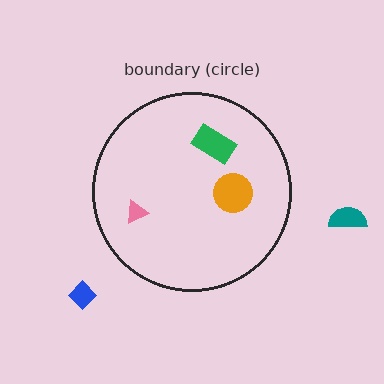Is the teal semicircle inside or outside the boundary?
Outside.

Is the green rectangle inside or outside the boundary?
Inside.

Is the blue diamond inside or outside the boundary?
Outside.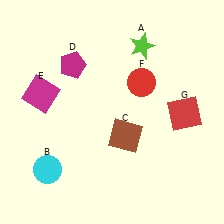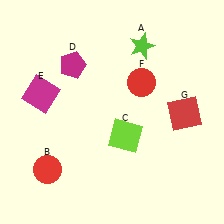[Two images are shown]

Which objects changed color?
B changed from cyan to red. C changed from brown to lime.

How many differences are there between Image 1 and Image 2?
There are 2 differences between the two images.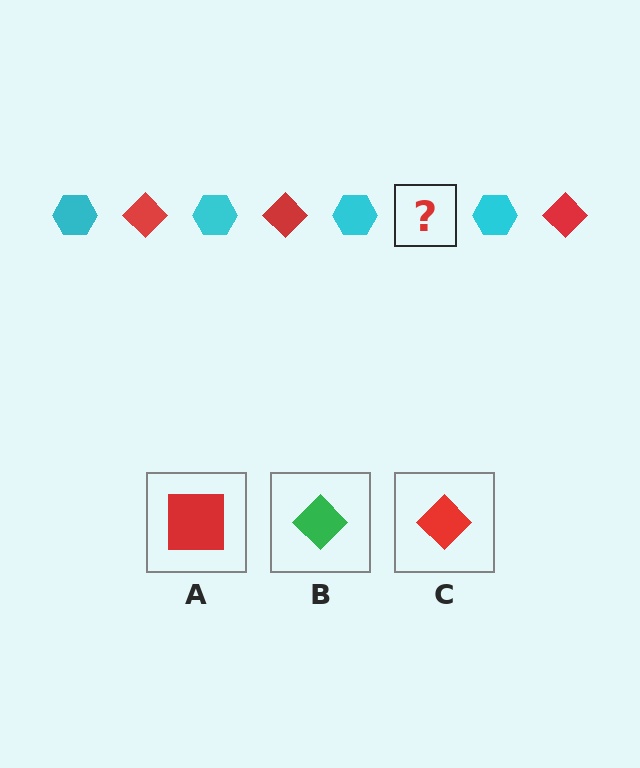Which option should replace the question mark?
Option C.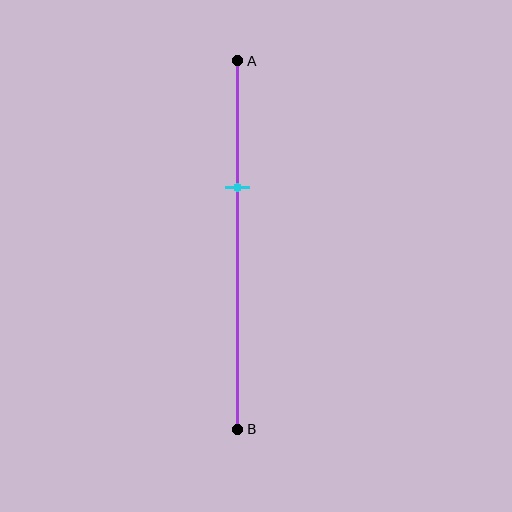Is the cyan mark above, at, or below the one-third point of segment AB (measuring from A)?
The cyan mark is approximately at the one-third point of segment AB.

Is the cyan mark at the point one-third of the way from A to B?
Yes, the mark is approximately at the one-third point.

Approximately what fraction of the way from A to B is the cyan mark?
The cyan mark is approximately 35% of the way from A to B.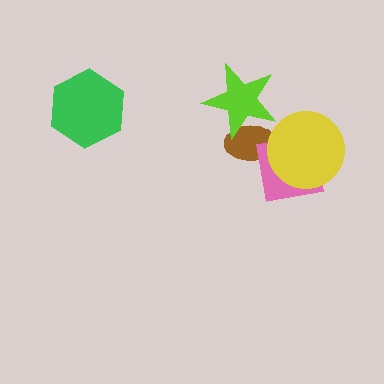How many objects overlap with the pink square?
2 objects overlap with the pink square.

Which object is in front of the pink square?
The yellow circle is in front of the pink square.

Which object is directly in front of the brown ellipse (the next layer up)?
The pink square is directly in front of the brown ellipse.